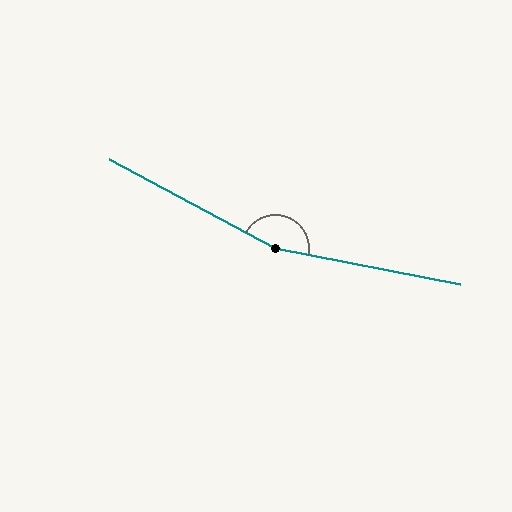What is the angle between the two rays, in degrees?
Approximately 163 degrees.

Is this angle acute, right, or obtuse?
It is obtuse.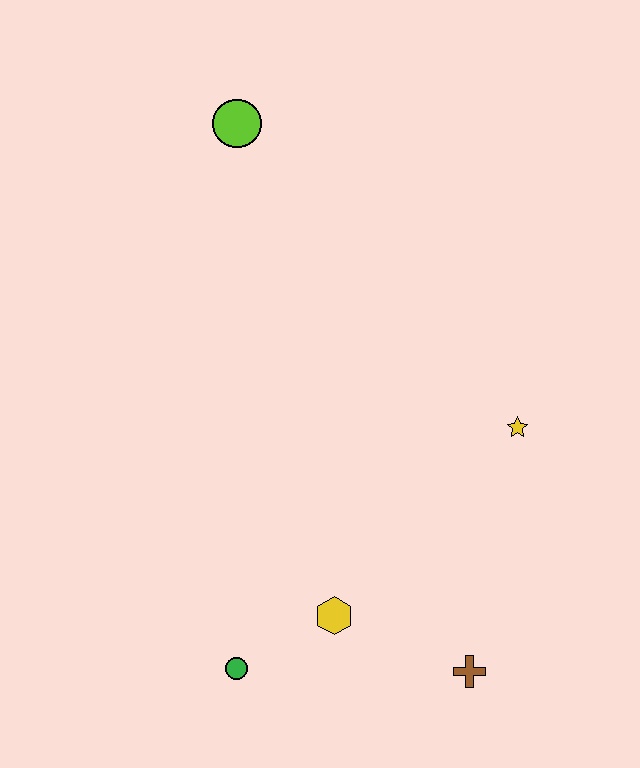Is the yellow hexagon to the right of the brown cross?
No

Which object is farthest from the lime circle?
The brown cross is farthest from the lime circle.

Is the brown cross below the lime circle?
Yes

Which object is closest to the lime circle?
The yellow star is closest to the lime circle.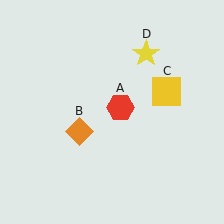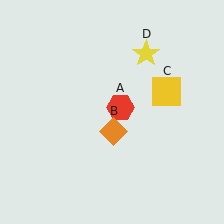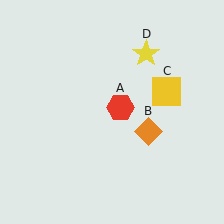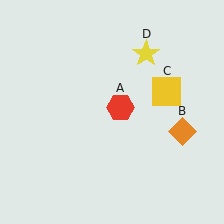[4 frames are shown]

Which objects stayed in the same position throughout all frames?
Red hexagon (object A) and yellow square (object C) and yellow star (object D) remained stationary.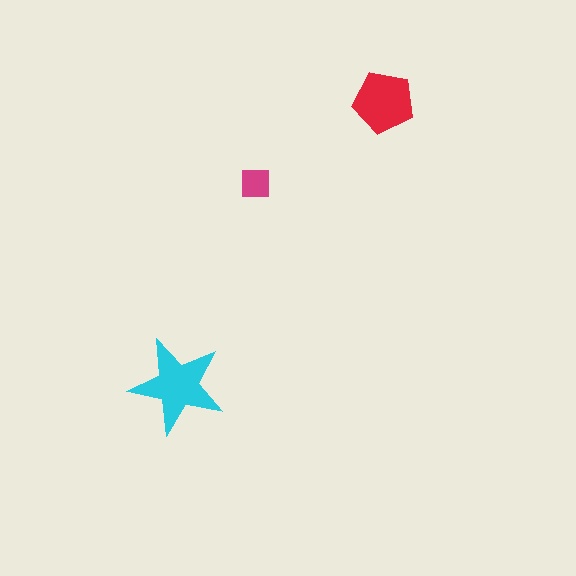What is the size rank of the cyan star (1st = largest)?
1st.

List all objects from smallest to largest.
The magenta square, the red pentagon, the cyan star.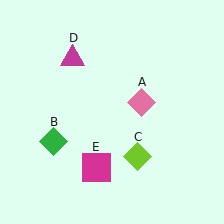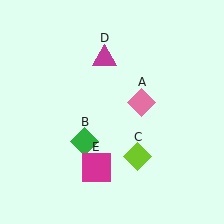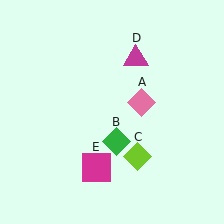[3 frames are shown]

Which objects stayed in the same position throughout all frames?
Pink diamond (object A) and lime diamond (object C) and magenta square (object E) remained stationary.